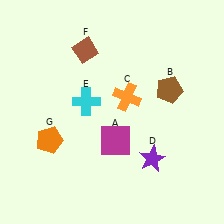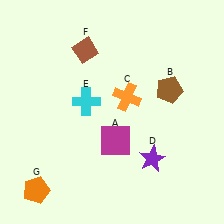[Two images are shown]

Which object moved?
The orange pentagon (G) moved down.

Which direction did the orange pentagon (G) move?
The orange pentagon (G) moved down.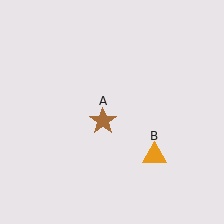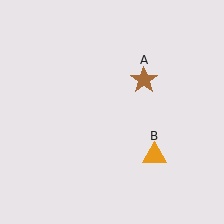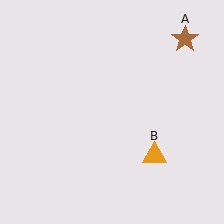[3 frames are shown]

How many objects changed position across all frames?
1 object changed position: brown star (object A).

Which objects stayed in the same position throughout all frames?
Orange triangle (object B) remained stationary.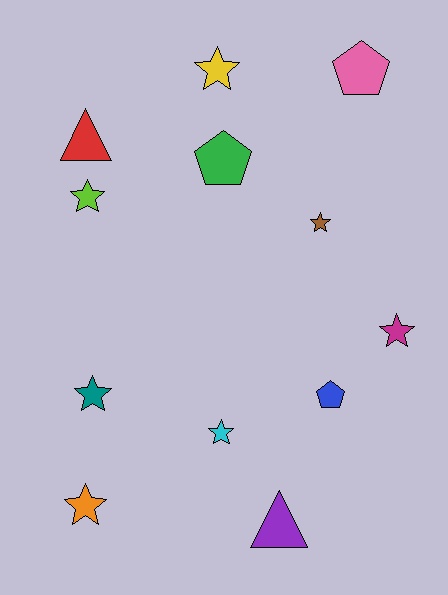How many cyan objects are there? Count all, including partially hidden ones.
There is 1 cyan object.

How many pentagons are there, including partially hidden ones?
There are 3 pentagons.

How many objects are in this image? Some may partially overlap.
There are 12 objects.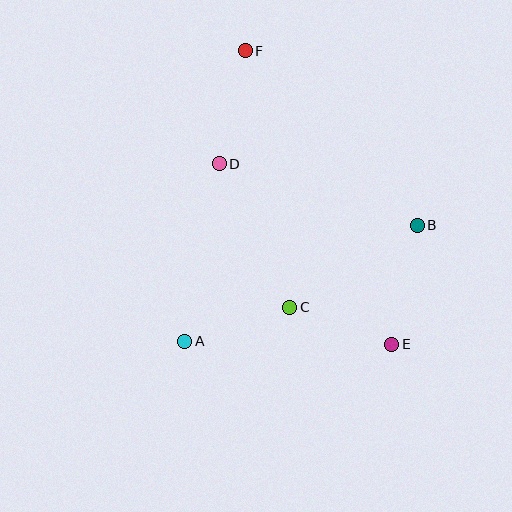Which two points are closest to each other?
Points C and E are closest to each other.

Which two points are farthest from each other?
Points E and F are farthest from each other.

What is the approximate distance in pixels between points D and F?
The distance between D and F is approximately 116 pixels.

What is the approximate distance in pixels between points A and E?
The distance between A and E is approximately 207 pixels.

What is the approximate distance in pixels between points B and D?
The distance between B and D is approximately 208 pixels.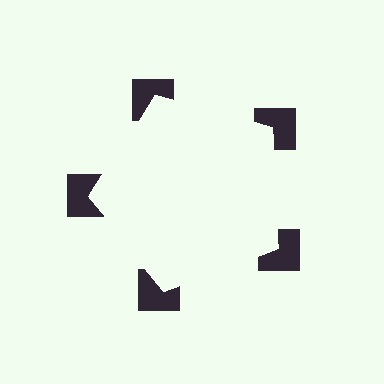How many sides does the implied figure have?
5 sides.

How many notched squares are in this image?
There are 5 — one at each vertex of the illusory pentagon.